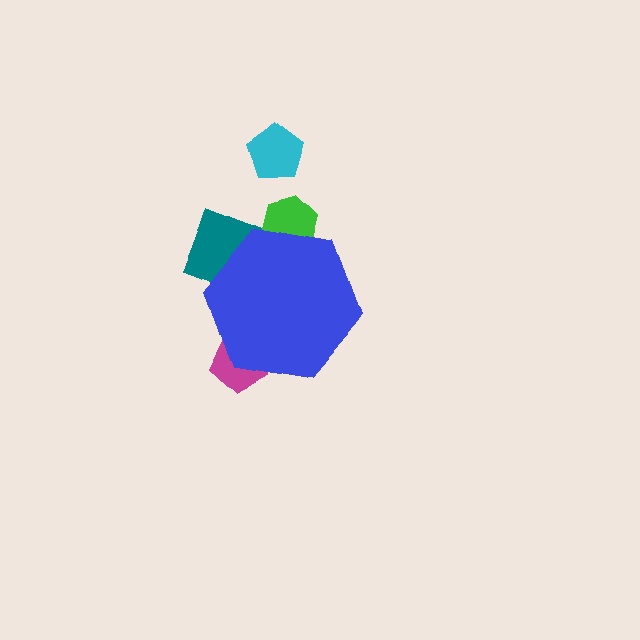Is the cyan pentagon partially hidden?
No, the cyan pentagon is fully visible.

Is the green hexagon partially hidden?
Yes, the green hexagon is partially hidden behind the blue hexagon.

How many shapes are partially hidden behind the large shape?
3 shapes are partially hidden.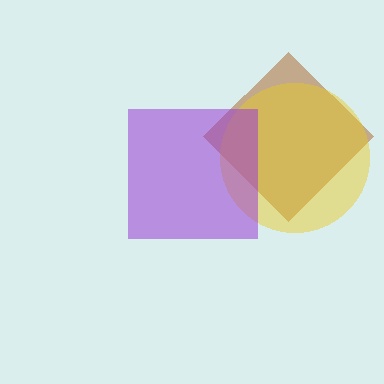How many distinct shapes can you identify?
There are 3 distinct shapes: a brown diamond, a yellow circle, a purple square.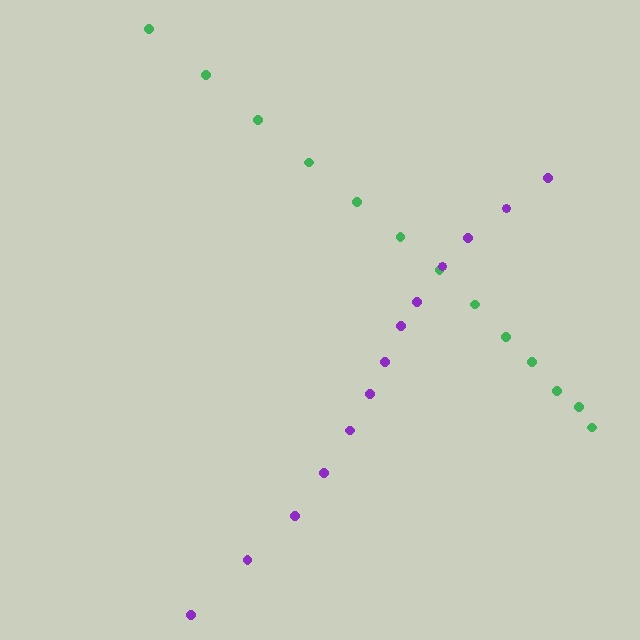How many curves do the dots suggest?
There are 2 distinct paths.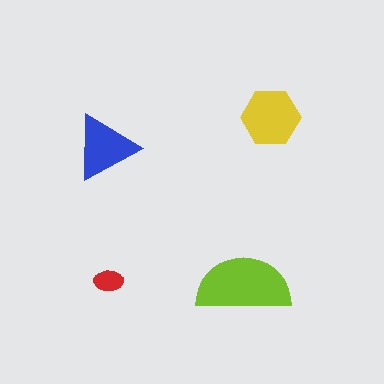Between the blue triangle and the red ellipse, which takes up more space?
The blue triangle.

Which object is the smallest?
The red ellipse.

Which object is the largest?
The lime semicircle.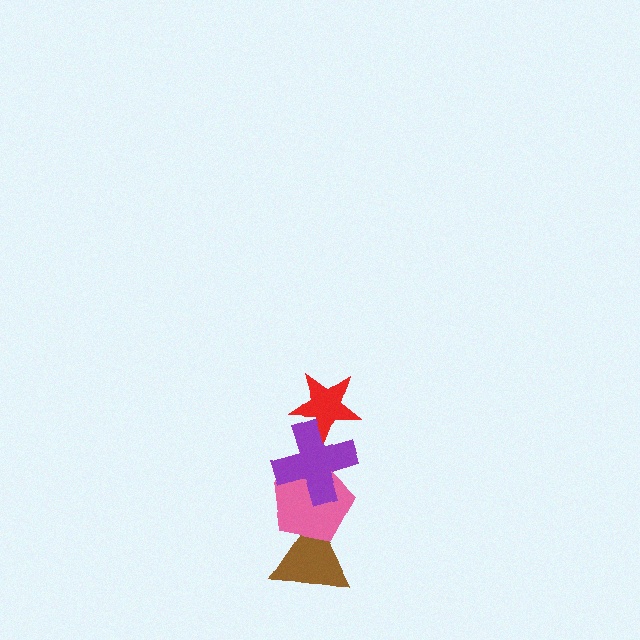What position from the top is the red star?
The red star is 1st from the top.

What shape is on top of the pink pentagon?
The purple cross is on top of the pink pentagon.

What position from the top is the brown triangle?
The brown triangle is 4th from the top.